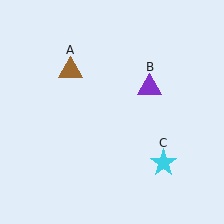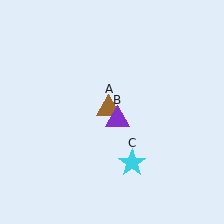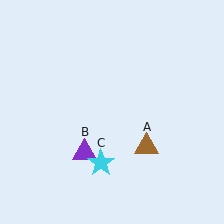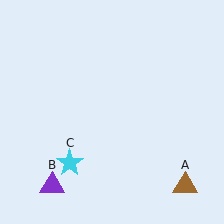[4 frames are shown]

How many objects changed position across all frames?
3 objects changed position: brown triangle (object A), purple triangle (object B), cyan star (object C).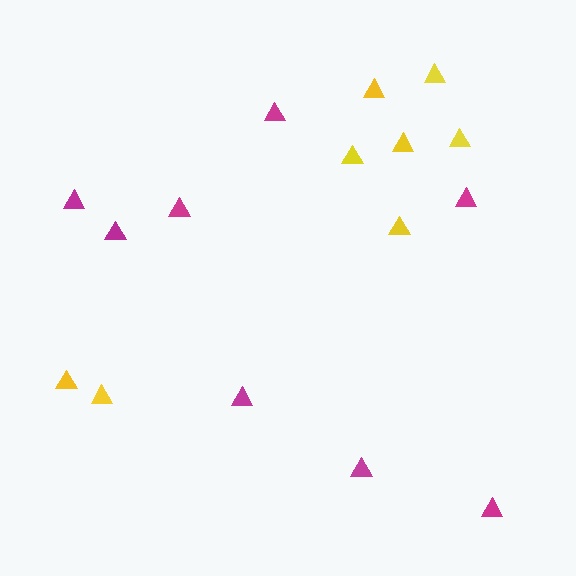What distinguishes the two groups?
There are 2 groups: one group of yellow triangles (8) and one group of magenta triangles (8).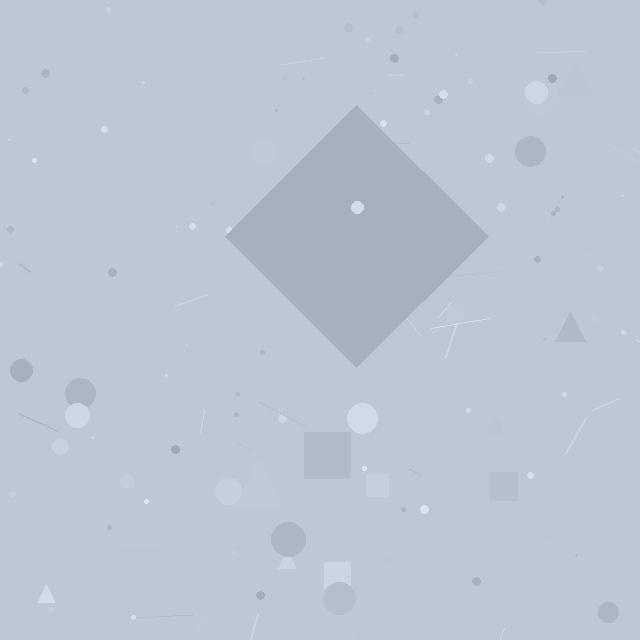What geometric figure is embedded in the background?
A diamond is embedded in the background.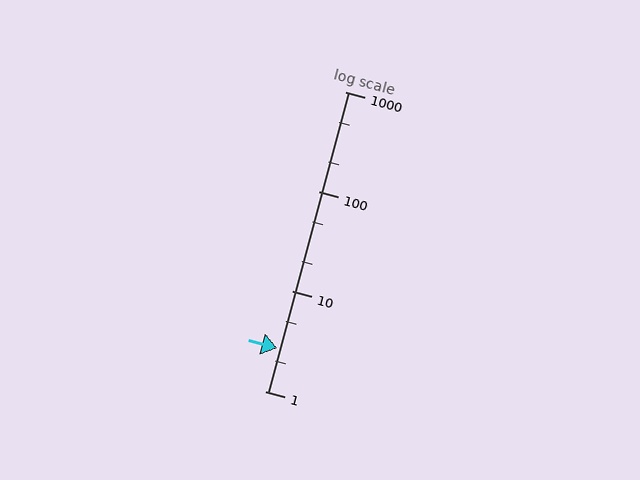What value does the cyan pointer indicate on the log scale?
The pointer indicates approximately 2.7.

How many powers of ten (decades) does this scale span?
The scale spans 3 decades, from 1 to 1000.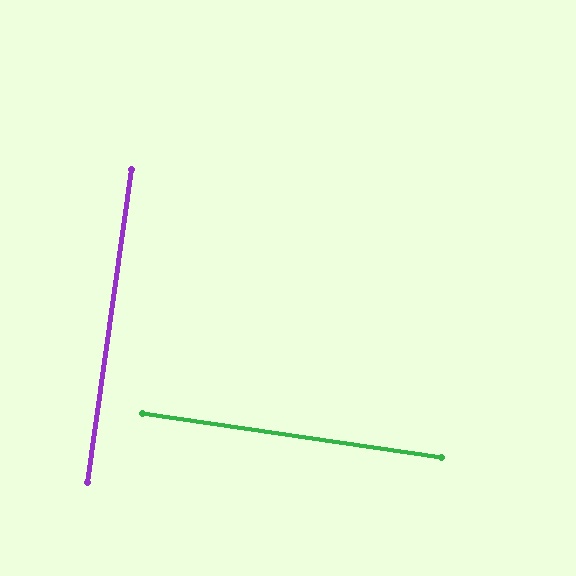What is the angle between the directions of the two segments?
Approximately 89 degrees.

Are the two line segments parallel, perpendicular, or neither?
Perpendicular — they meet at approximately 89°.